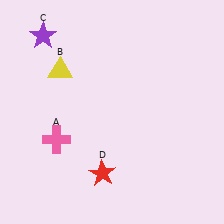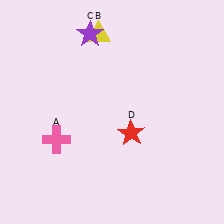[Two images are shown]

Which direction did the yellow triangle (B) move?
The yellow triangle (B) moved right.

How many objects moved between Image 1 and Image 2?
3 objects moved between the two images.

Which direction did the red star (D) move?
The red star (D) moved up.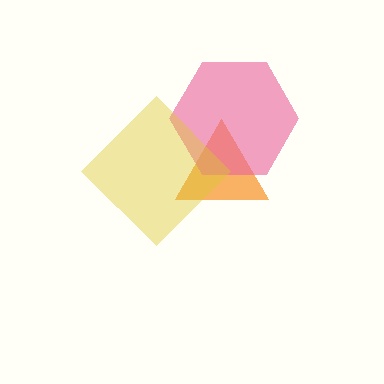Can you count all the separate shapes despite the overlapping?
Yes, there are 3 separate shapes.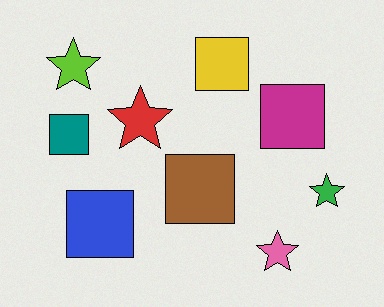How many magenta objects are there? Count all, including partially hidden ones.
There is 1 magenta object.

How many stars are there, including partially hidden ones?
There are 4 stars.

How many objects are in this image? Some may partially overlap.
There are 9 objects.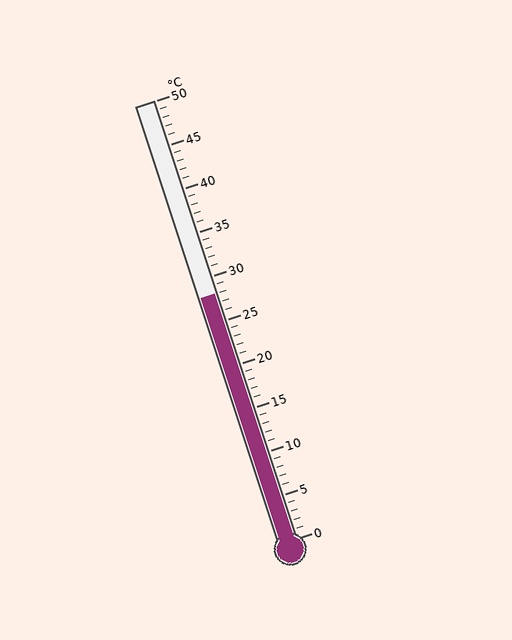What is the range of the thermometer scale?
The thermometer scale ranges from 0°C to 50°C.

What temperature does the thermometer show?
The thermometer shows approximately 28°C.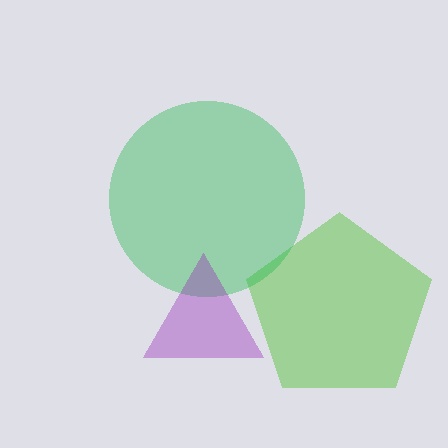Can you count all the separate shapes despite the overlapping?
Yes, there are 3 separate shapes.